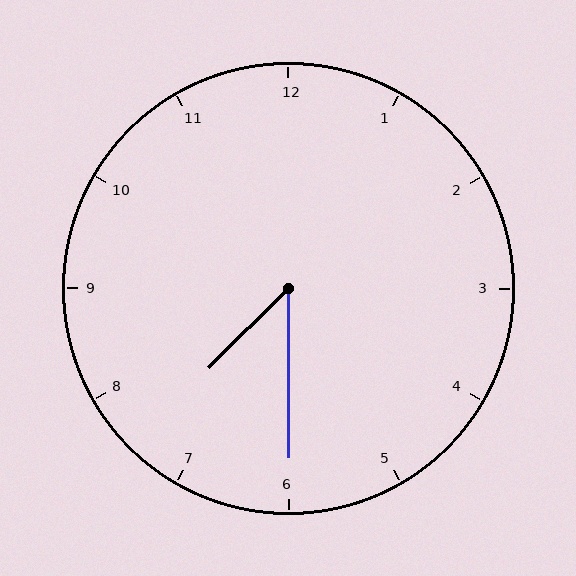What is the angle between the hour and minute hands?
Approximately 45 degrees.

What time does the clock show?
7:30.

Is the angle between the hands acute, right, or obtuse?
It is acute.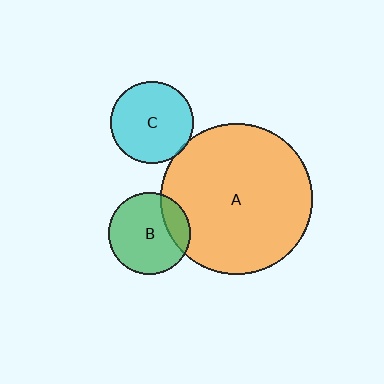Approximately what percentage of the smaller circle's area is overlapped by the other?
Approximately 5%.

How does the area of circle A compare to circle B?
Approximately 3.4 times.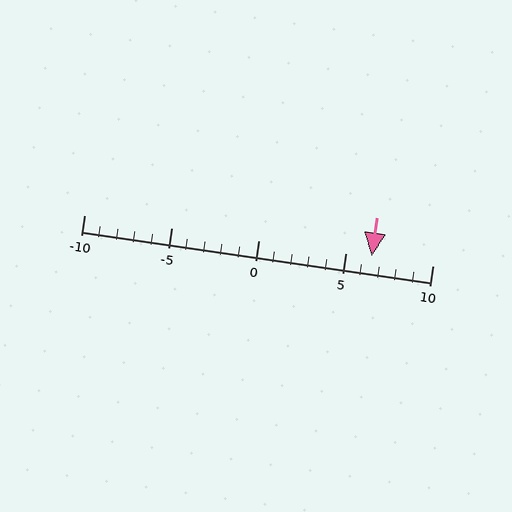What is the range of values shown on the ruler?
The ruler shows values from -10 to 10.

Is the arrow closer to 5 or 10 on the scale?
The arrow is closer to 5.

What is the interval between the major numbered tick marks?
The major tick marks are spaced 5 units apart.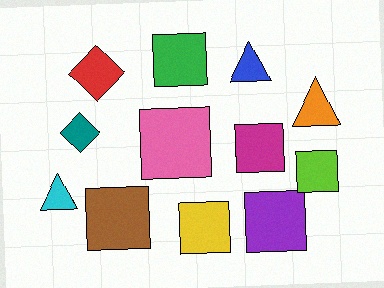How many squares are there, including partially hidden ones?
There are 7 squares.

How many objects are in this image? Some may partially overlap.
There are 12 objects.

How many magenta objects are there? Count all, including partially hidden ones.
There is 1 magenta object.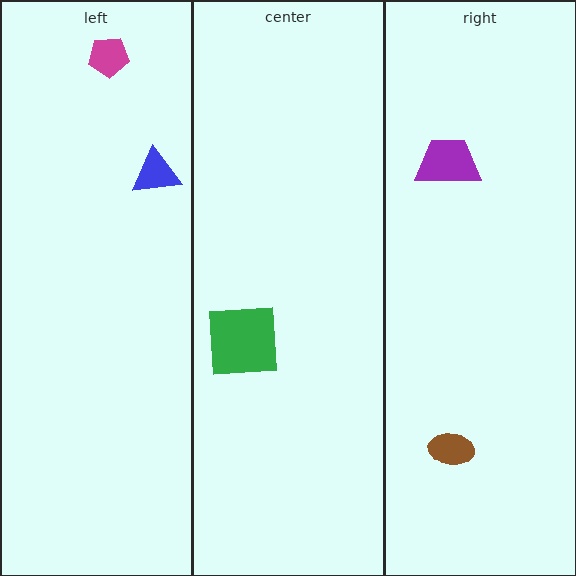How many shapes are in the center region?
1.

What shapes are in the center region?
The green square.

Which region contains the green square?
The center region.